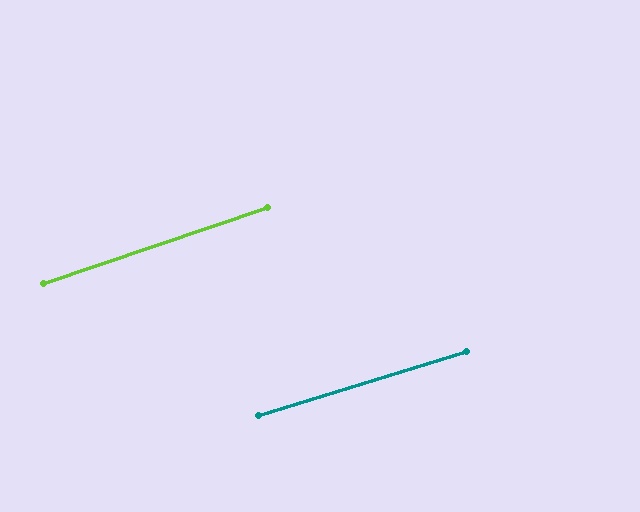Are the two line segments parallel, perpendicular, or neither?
Parallel — their directions differ by only 1.7°.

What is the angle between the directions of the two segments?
Approximately 2 degrees.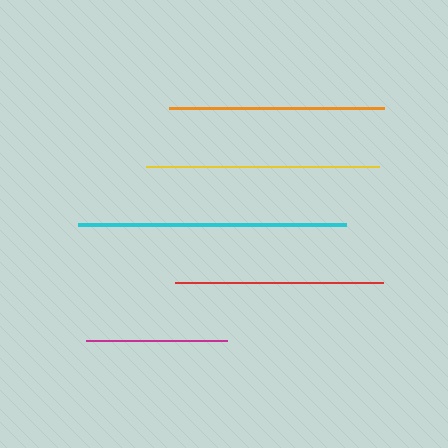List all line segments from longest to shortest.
From longest to shortest: cyan, yellow, orange, red, magenta.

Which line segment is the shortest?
The magenta line is the shortest at approximately 141 pixels.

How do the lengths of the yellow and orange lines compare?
The yellow and orange lines are approximately the same length.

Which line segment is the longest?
The cyan line is the longest at approximately 268 pixels.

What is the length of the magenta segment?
The magenta segment is approximately 141 pixels long.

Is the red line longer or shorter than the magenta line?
The red line is longer than the magenta line.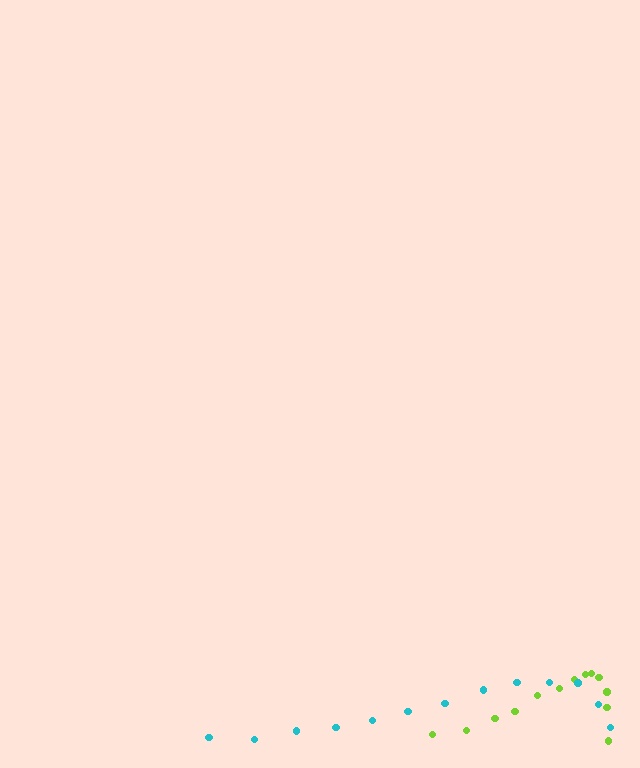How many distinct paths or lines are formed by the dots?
There are 2 distinct paths.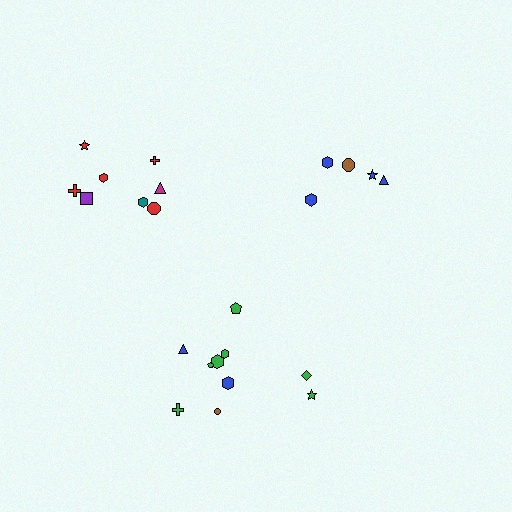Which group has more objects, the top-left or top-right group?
The top-left group.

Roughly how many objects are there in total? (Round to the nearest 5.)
Roughly 25 objects in total.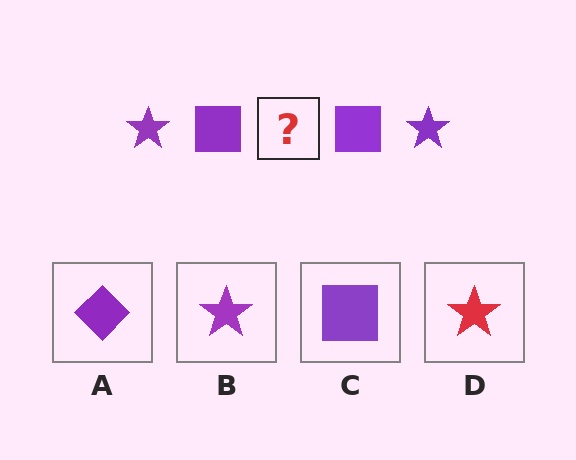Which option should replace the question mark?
Option B.